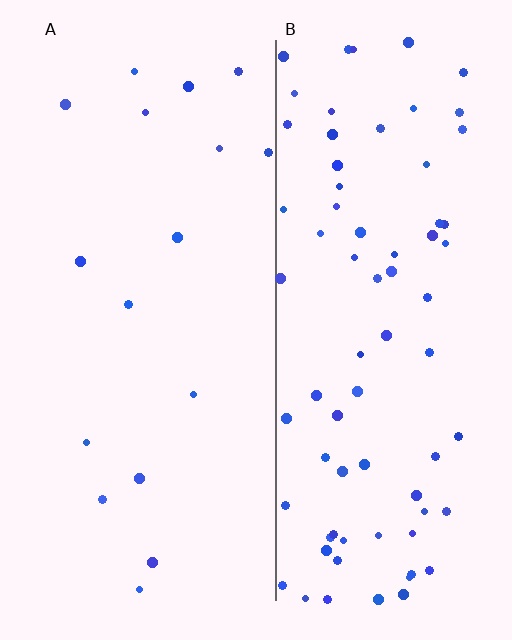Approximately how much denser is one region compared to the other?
Approximately 4.6× — region B over region A.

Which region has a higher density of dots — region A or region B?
B (the right).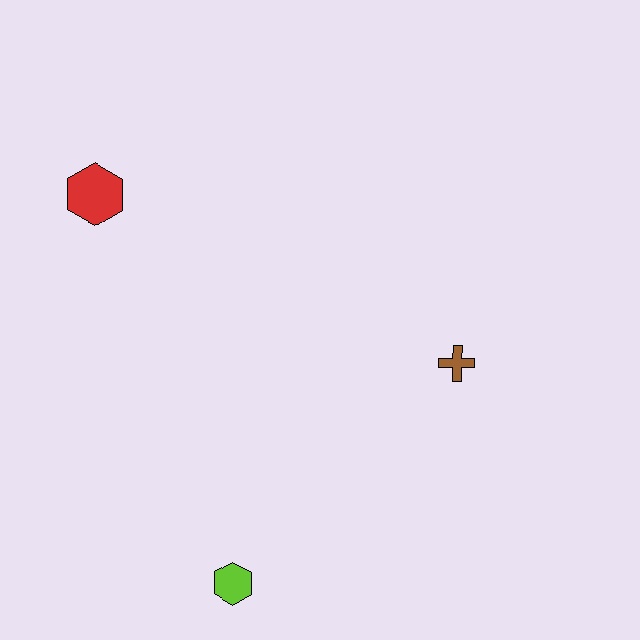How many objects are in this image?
There are 3 objects.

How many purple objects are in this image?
There are no purple objects.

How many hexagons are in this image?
There are 2 hexagons.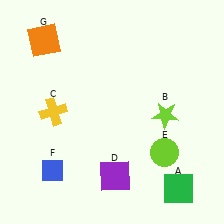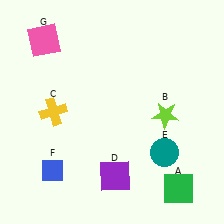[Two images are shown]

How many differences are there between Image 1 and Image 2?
There are 2 differences between the two images.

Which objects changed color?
E changed from lime to teal. G changed from orange to pink.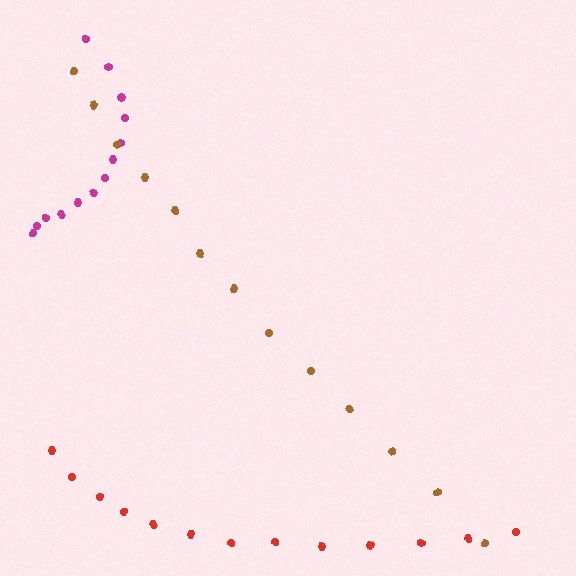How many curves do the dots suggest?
There are 3 distinct paths.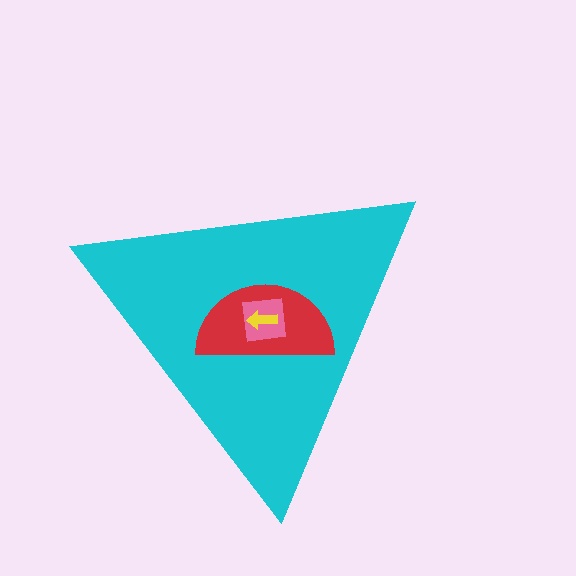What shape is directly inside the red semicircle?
The pink square.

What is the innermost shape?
The yellow arrow.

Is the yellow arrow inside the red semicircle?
Yes.